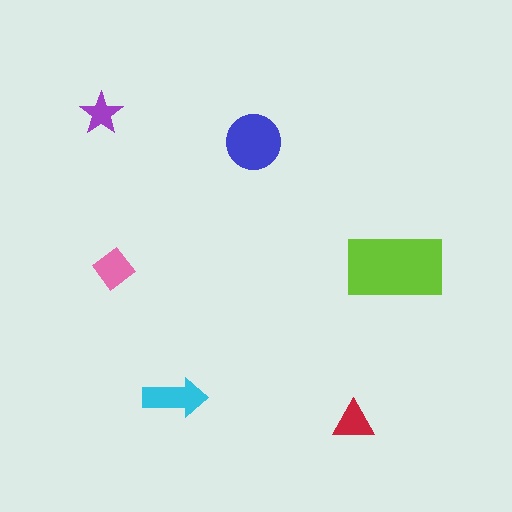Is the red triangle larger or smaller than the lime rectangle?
Smaller.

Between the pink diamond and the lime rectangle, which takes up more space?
The lime rectangle.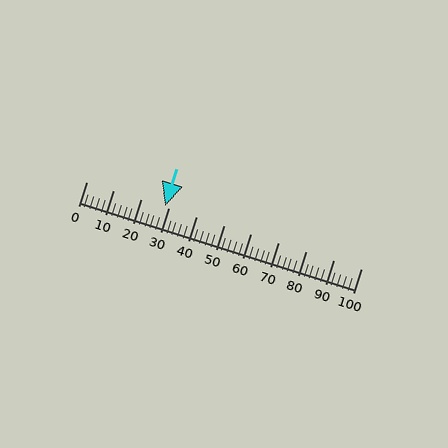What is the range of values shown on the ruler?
The ruler shows values from 0 to 100.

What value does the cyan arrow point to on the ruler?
The cyan arrow points to approximately 29.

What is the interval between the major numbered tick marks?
The major tick marks are spaced 10 units apart.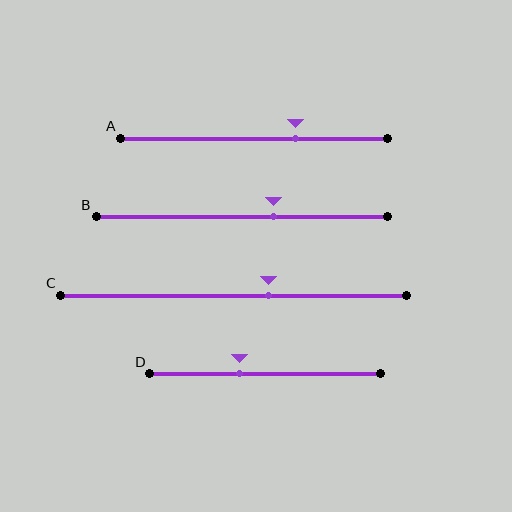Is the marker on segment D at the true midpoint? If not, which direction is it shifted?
No, the marker on segment D is shifted to the left by about 11% of the segment length.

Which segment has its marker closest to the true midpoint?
Segment C has its marker closest to the true midpoint.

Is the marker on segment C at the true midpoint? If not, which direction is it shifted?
No, the marker on segment C is shifted to the right by about 10% of the segment length.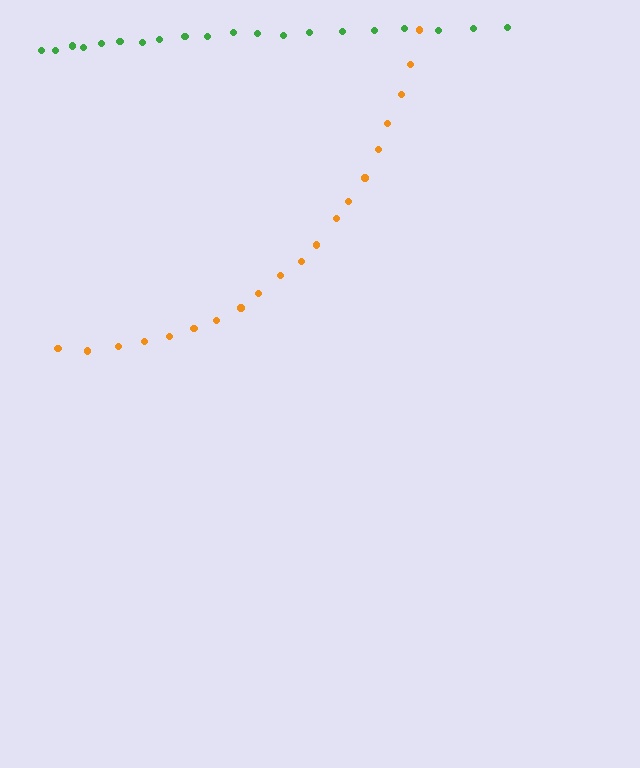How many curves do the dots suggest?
There are 2 distinct paths.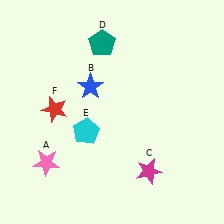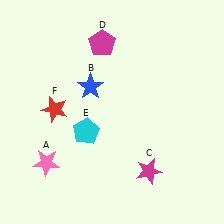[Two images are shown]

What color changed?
The pentagon (D) changed from teal in Image 1 to magenta in Image 2.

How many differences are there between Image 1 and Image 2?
There is 1 difference between the two images.